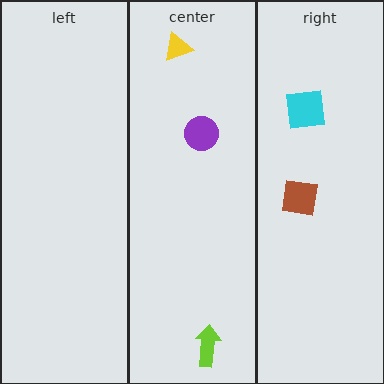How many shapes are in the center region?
3.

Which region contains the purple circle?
The center region.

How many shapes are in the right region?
2.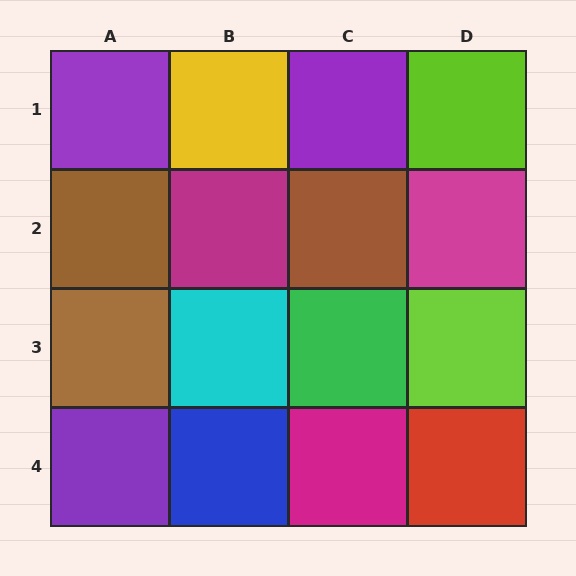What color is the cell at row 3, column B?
Cyan.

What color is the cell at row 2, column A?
Brown.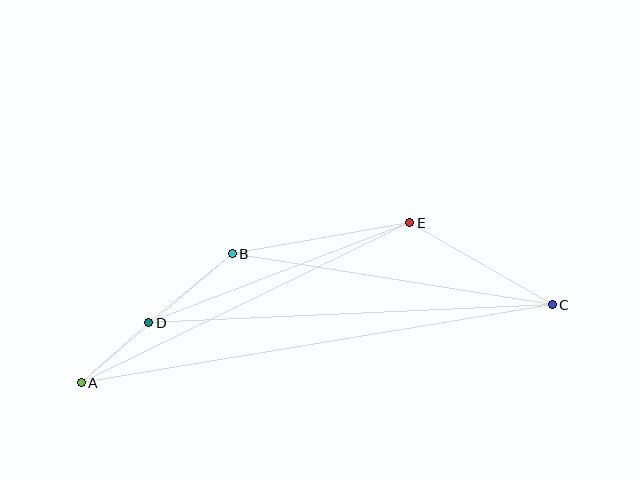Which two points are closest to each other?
Points A and D are closest to each other.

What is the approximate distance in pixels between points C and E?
The distance between C and E is approximately 164 pixels.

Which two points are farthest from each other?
Points A and C are farthest from each other.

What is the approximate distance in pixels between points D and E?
The distance between D and E is approximately 280 pixels.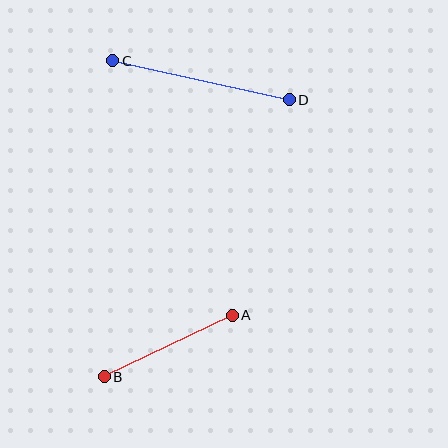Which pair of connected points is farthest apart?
Points C and D are farthest apart.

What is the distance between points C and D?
The distance is approximately 181 pixels.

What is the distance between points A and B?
The distance is approximately 142 pixels.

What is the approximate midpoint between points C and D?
The midpoint is at approximately (201, 80) pixels.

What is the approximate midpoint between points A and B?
The midpoint is at approximately (168, 346) pixels.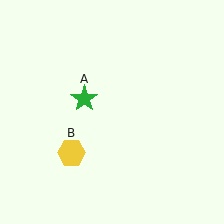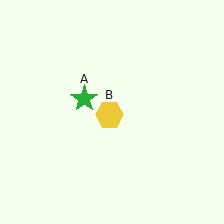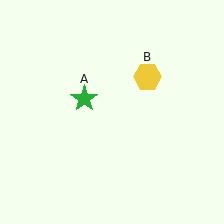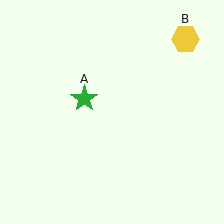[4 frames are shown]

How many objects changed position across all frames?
1 object changed position: yellow hexagon (object B).